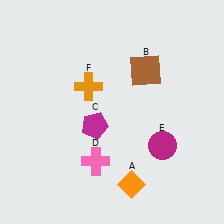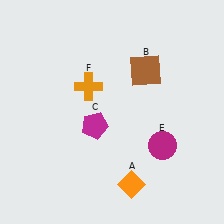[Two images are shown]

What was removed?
The pink cross (D) was removed in Image 2.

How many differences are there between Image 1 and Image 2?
There is 1 difference between the two images.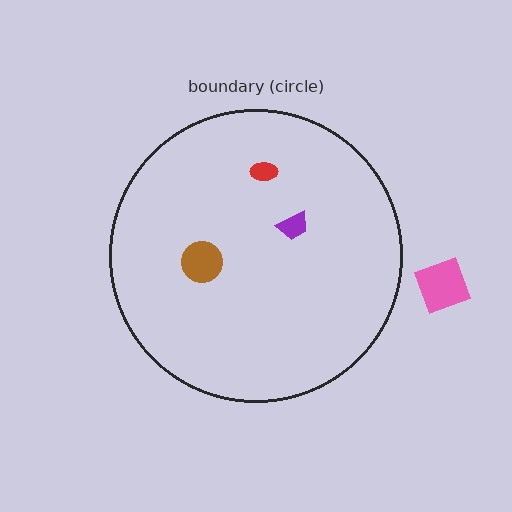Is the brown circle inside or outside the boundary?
Inside.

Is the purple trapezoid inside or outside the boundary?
Inside.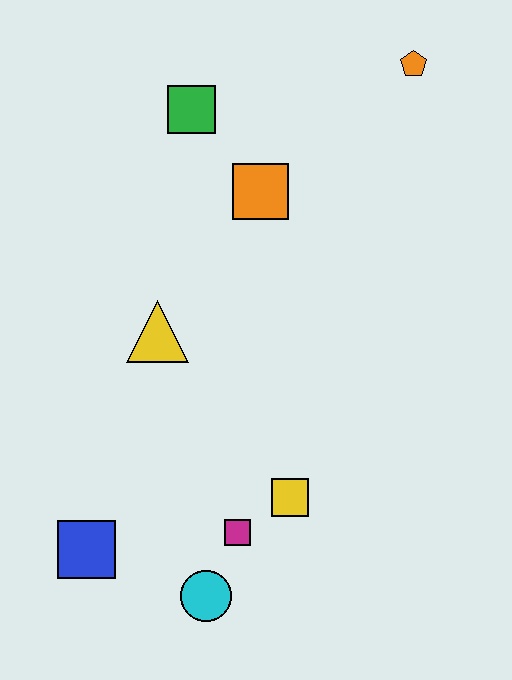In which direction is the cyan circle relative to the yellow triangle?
The cyan circle is below the yellow triangle.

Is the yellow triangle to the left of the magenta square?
Yes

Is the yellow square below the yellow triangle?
Yes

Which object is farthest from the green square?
The cyan circle is farthest from the green square.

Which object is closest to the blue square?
The cyan circle is closest to the blue square.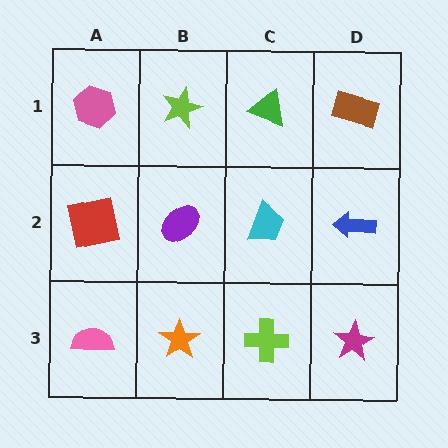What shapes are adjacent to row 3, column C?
A cyan trapezoid (row 2, column C), an orange star (row 3, column B), a magenta star (row 3, column D).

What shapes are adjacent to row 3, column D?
A blue arrow (row 2, column D), a lime cross (row 3, column C).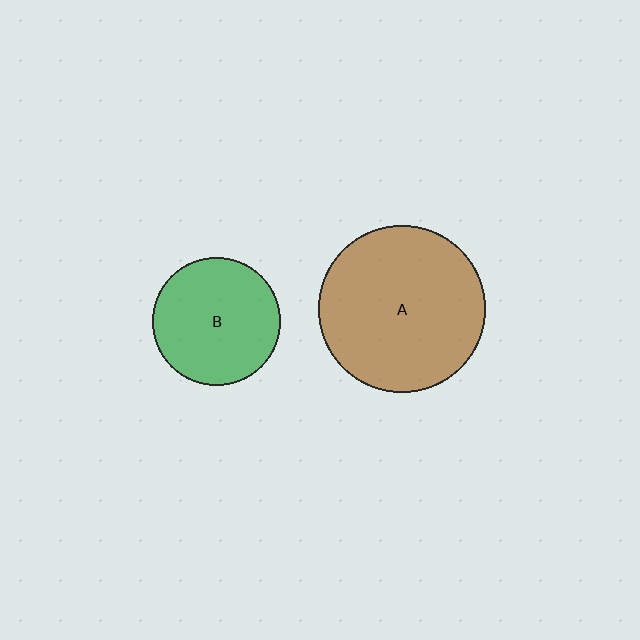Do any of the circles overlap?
No, none of the circles overlap.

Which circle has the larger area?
Circle A (brown).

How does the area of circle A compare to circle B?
Approximately 1.7 times.